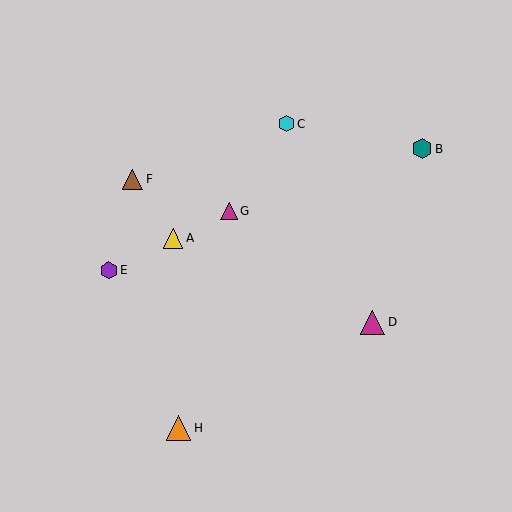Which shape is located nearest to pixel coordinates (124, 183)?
The brown triangle (labeled F) at (132, 179) is nearest to that location.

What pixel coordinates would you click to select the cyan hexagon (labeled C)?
Click at (286, 124) to select the cyan hexagon C.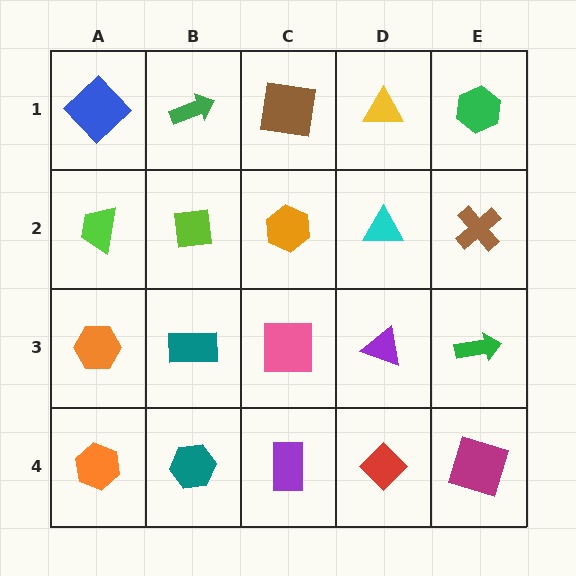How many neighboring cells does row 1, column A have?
2.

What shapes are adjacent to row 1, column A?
A lime trapezoid (row 2, column A), a green arrow (row 1, column B).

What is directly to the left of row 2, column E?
A cyan triangle.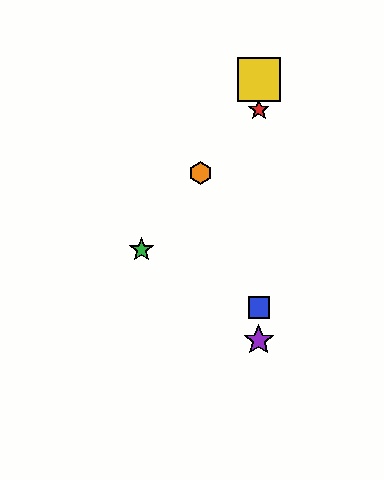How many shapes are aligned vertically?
4 shapes (the red star, the blue square, the yellow square, the purple star) are aligned vertically.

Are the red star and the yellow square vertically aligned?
Yes, both are at x≈259.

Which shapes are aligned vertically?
The red star, the blue square, the yellow square, the purple star are aligned vertically.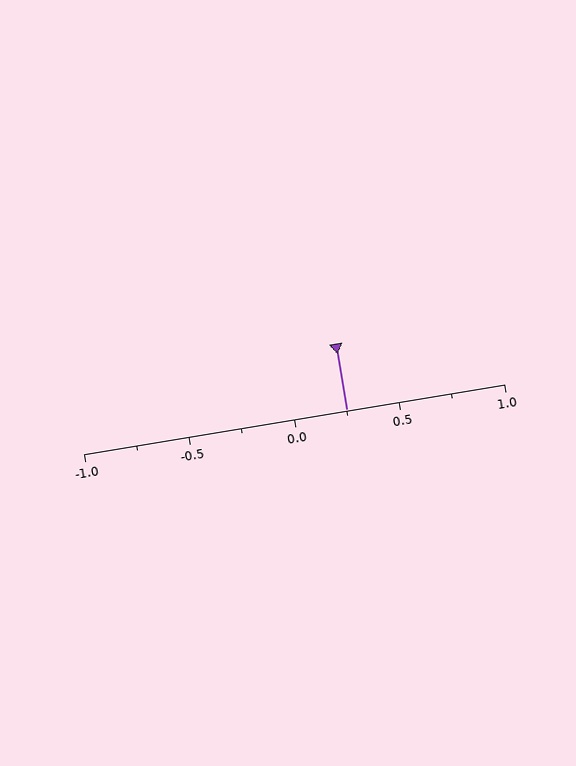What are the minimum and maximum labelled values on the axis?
The axis runs from -1.0 to 1.0.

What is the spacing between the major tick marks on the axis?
The major ticks are spaced 0.5 apart.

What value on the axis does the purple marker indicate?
The marker indicates approximately 0.25.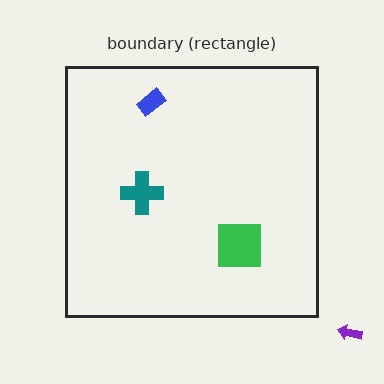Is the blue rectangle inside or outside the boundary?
Inside.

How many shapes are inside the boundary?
3 inside, 1 outside.